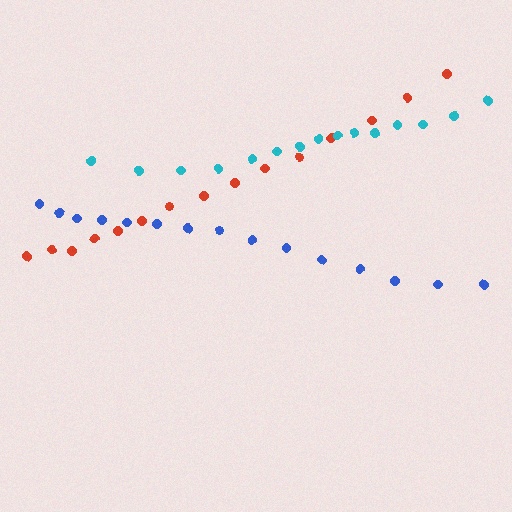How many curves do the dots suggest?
There are 3 distinct paths.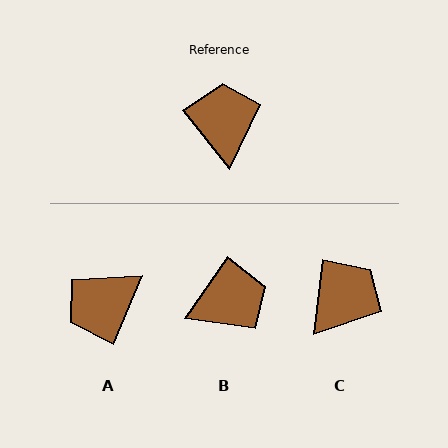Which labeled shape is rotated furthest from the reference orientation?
A, about 119 degrees away.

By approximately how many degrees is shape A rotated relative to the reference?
Approximately 119 degrees counter-clockwise.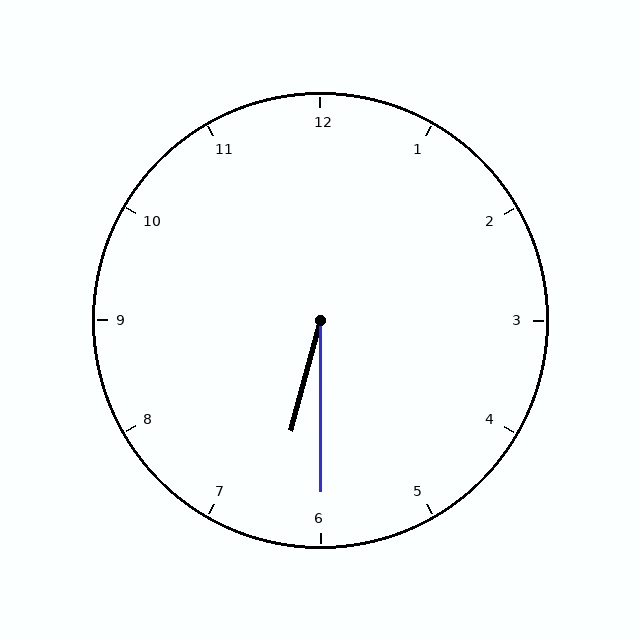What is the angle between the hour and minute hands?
Approximately 15 degrees.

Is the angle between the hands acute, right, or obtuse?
It is acute.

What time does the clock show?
6:30.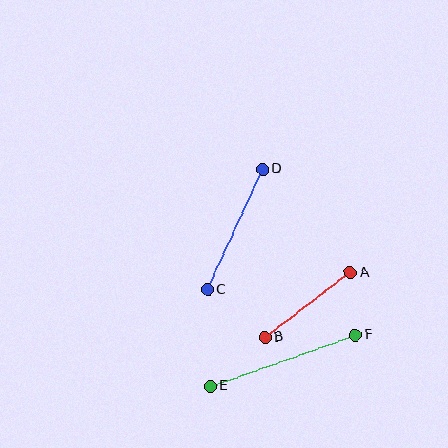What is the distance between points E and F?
The distance is approximately 154 pixels.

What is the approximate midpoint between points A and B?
The midpoint is at approximately (308, 305) pixels.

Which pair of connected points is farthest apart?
Points E and F are farthest apart.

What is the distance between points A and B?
The distance is approximately 107 pixels.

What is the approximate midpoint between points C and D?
The midpoint is at approximately (235, 230) pixels.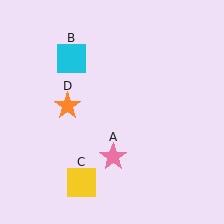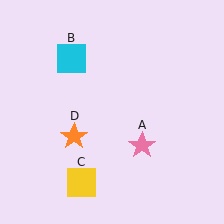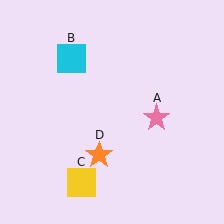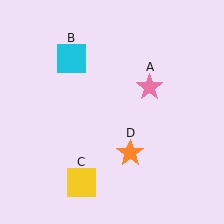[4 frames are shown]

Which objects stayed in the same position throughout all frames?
Cyan square (object B) and yellow square (object C) remained stationary.